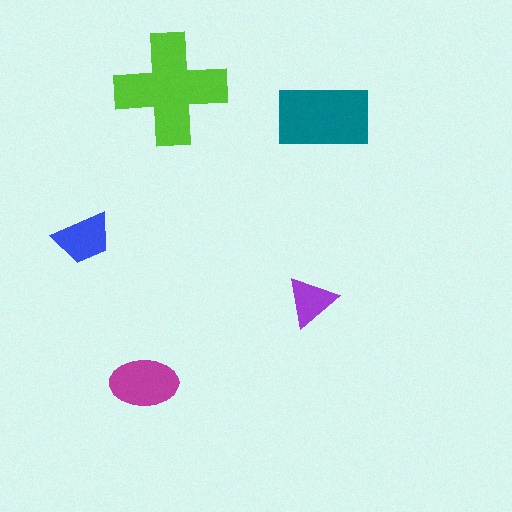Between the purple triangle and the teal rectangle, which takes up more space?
The teal rectangle.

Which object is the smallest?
The purple triangle.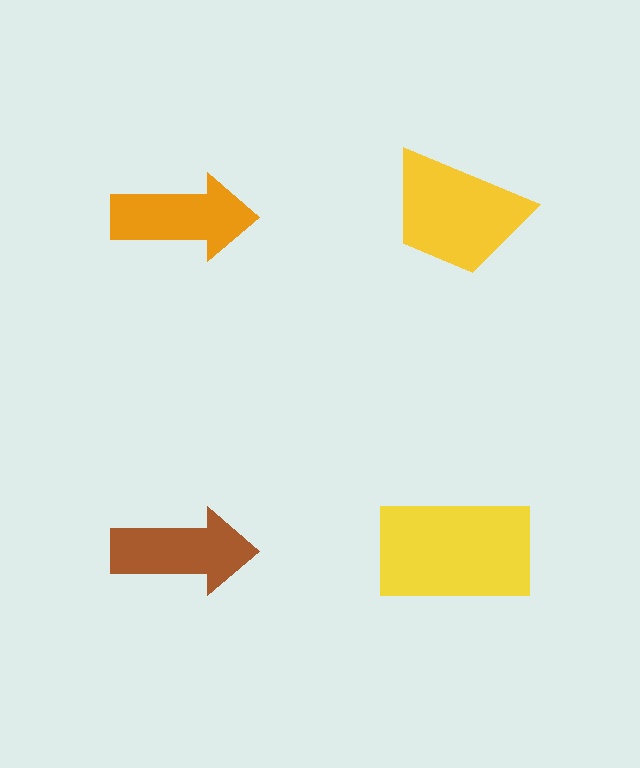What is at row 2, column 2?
A yellow rectangle.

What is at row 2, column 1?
A brown arrow.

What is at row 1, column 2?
A yellow trapezoid.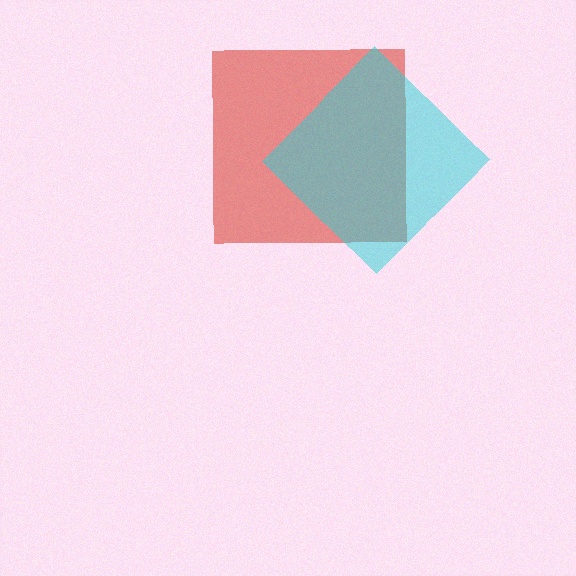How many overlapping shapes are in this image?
There are 2 overlapping shapes in the image.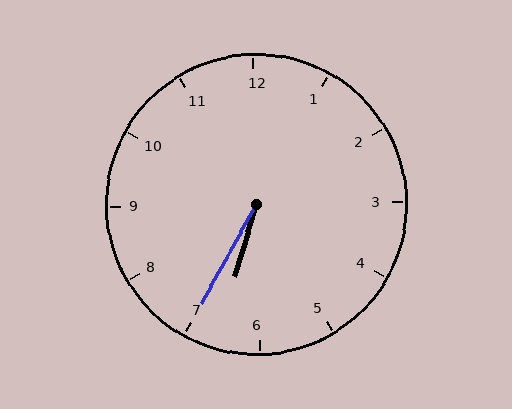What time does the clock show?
6:35.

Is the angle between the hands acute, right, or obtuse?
It is acute.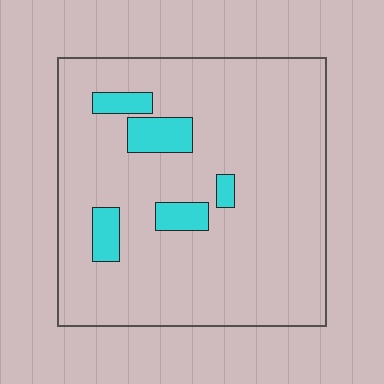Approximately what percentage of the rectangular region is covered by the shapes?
Approximately 10%.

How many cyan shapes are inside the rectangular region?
5.